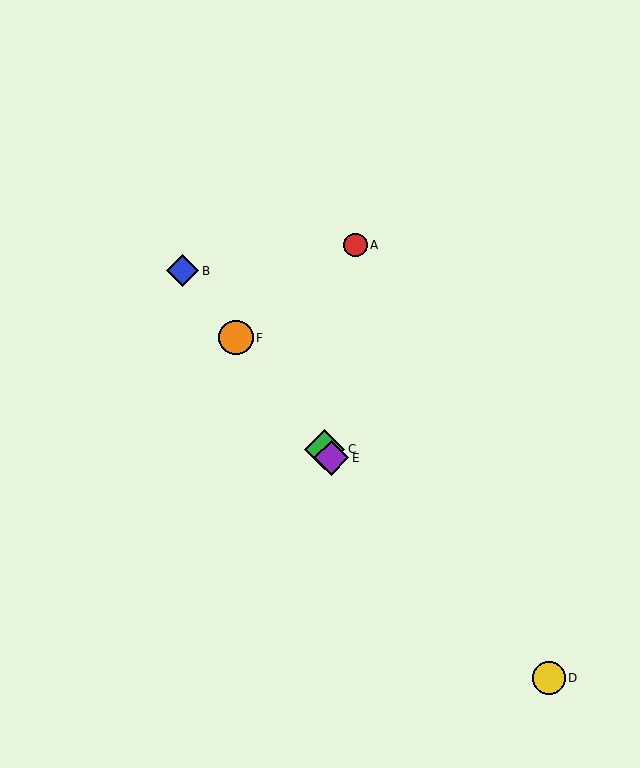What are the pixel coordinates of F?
Object F is at (236, 338).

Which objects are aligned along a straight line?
Objects B, C, E, F are aligned along a straight line.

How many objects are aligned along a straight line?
4 objects (B, C, E, F) are aligned along a straight line.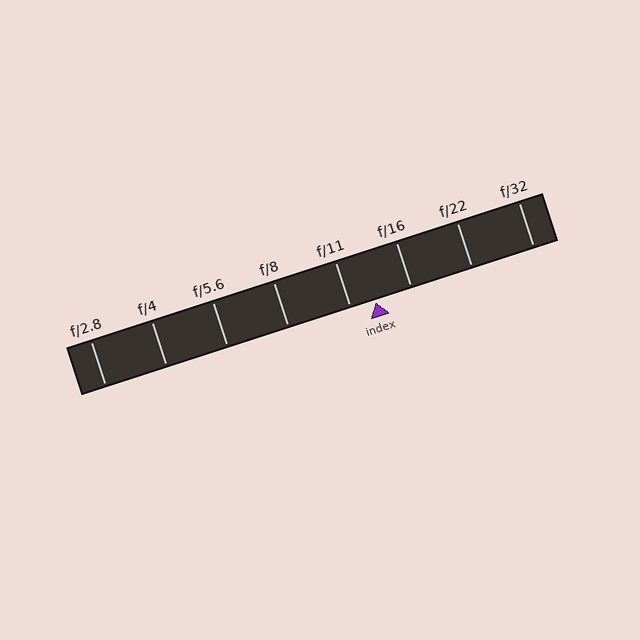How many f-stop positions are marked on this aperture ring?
There are 8 f-stop positions marked.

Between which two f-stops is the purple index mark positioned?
The index mark is between f/11 and f/16.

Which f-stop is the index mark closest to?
The index mark is closest to f/11.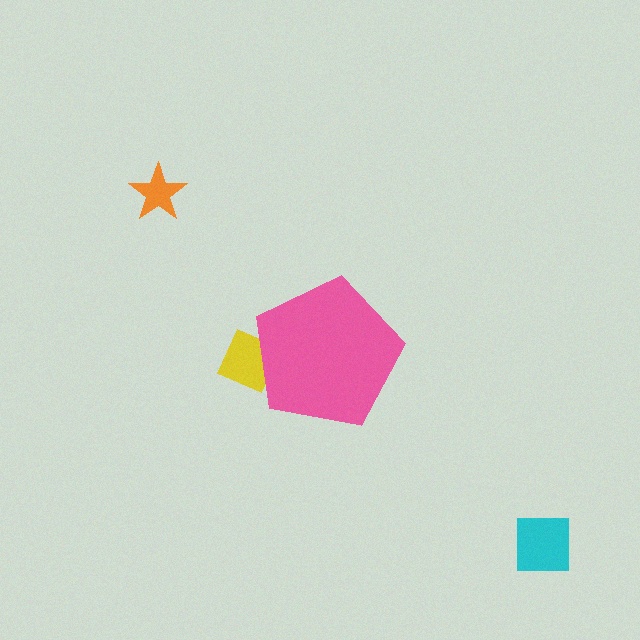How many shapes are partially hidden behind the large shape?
1 shape is partially hidden.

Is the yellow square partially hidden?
Yes, the yellow square is partially hidden behind the pink pentagon.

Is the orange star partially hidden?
No, the orange star is fully visible.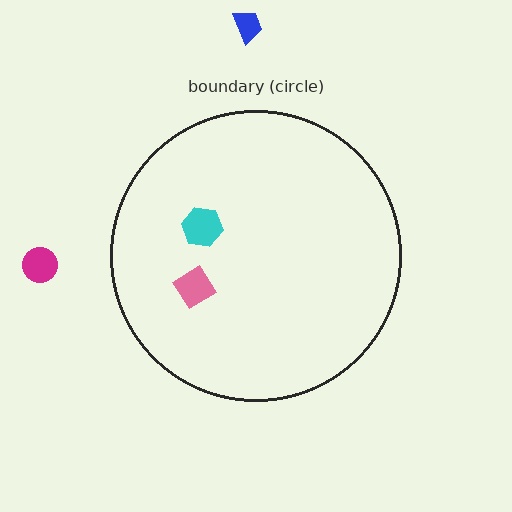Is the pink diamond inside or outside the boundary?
Inside.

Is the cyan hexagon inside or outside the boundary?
Inside.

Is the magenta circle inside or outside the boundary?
Outside.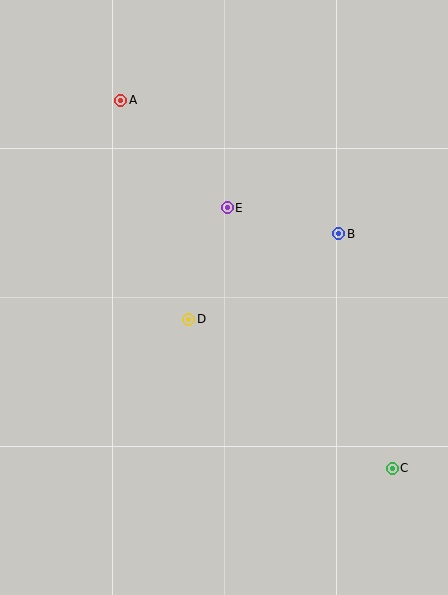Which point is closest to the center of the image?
Point D at (189, 319) is closest to the center.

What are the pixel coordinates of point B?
Point B is at (339, 234).